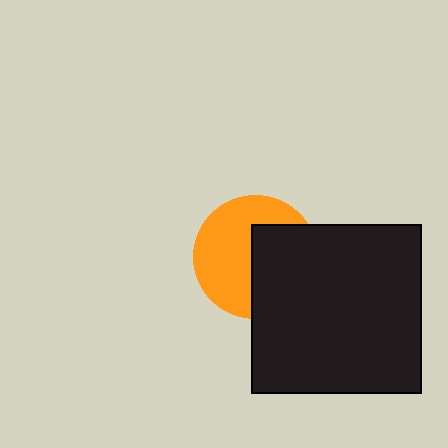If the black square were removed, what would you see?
You would see the complete orange circle.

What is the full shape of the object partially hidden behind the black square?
The partially hidden object is an orange circle.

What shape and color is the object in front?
The object in front is a black square.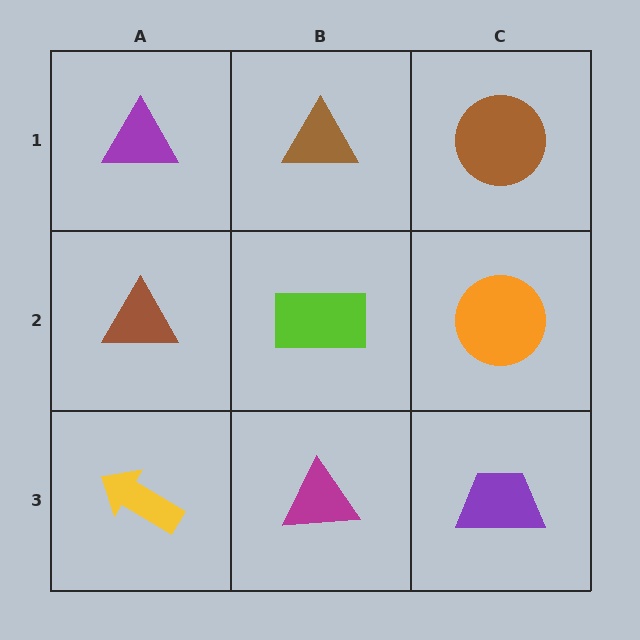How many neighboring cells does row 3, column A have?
2.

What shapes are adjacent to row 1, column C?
An orange circle (row 2, column C), a brown triangle (row 1, column B).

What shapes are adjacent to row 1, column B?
A lime rectangle (row 2, column B), a purple triangle (row 1, column A), a brown circle (row 1, column C).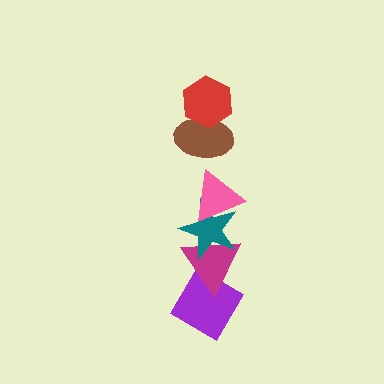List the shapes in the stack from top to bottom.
From top to bottom: the red hexagon, the brown ellipse, the pink triangle, the teal star, the magenta triangle, the purple diamond.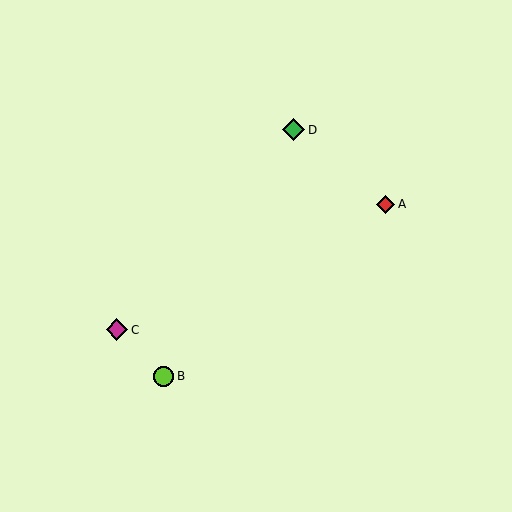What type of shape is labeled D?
Shape D is a green diamond.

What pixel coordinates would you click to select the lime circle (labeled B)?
Click at (163, 376) to select the lime circle B.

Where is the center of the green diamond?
The center of the green diamond is at (294, 130).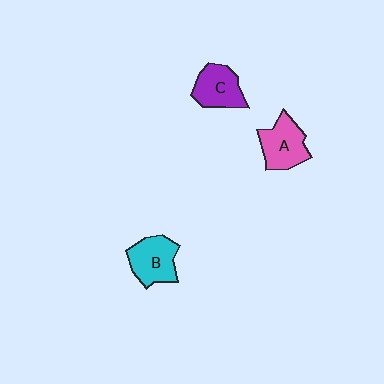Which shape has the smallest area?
Shape C (purple).